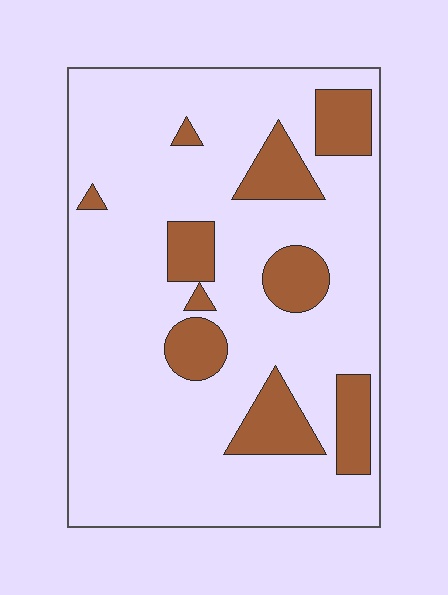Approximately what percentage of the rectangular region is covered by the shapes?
Approximately 20%.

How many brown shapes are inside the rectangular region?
10.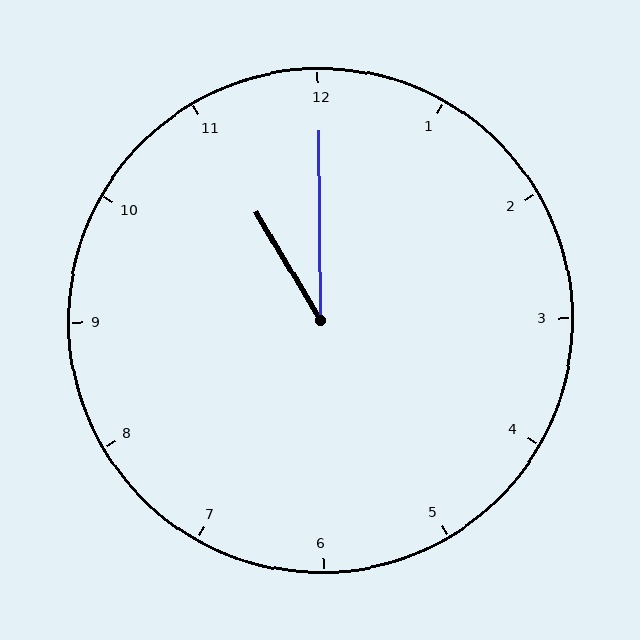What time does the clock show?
11:00.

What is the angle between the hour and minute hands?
Approximately 30 degrees.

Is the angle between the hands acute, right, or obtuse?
It is acute.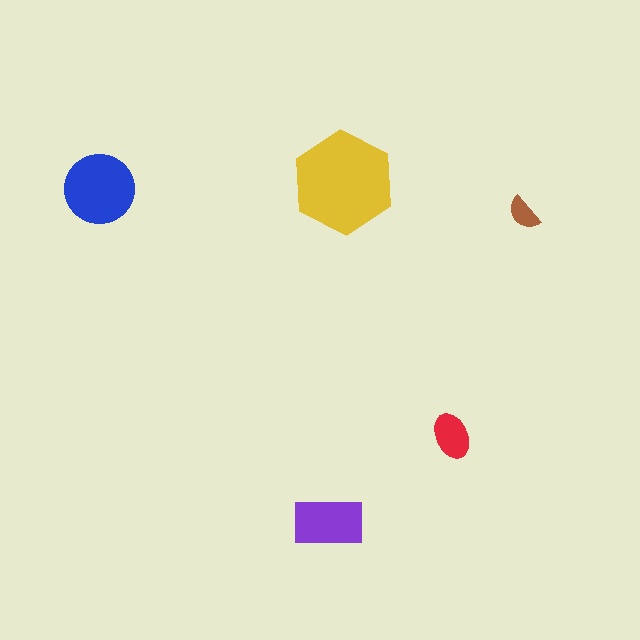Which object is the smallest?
The brown semicircle.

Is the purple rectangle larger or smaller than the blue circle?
Smaller.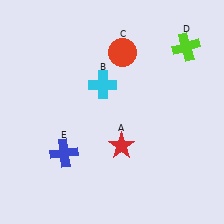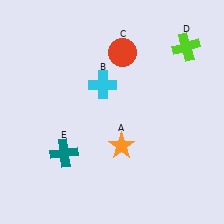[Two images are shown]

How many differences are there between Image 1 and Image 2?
There are 2 differences between the two images.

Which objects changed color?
A changed from red to orange. E changed from blue to teal.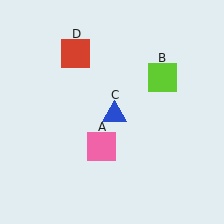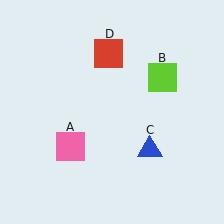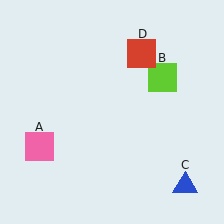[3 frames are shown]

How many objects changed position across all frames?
3 objects changed position: pink square (object A), blue triangle (object C), red square (object D).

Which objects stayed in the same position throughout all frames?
Lime square (object B) remained stationary.